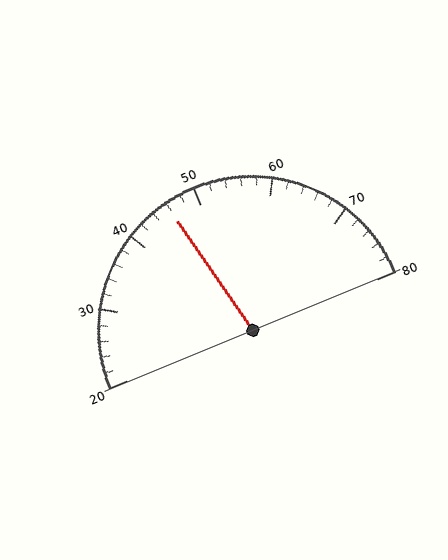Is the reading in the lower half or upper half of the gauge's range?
The reading is in the lower half of the range (20 to 80).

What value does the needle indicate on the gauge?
The needle indicates approximately 46.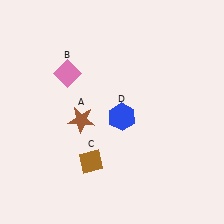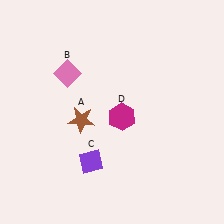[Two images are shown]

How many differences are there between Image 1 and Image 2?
There are 2 differences between the two images.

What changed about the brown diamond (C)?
In Image 1, C is brown. In Image 2, it changed to purple.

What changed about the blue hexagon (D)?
In Image 1, D is blue. In Image 2, it changed to magenta.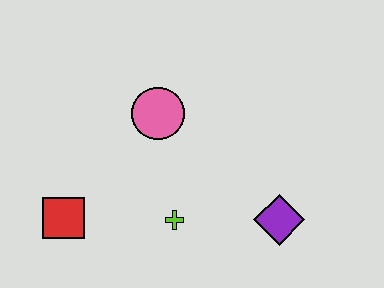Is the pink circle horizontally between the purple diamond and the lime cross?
No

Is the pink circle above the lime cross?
Yes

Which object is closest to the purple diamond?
The lime cross is closest to the purple diamond.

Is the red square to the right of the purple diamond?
No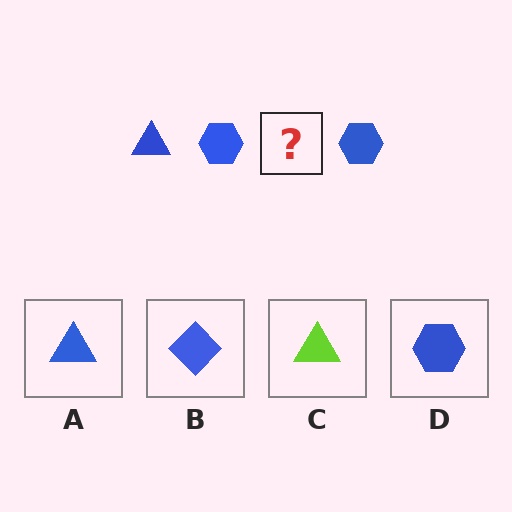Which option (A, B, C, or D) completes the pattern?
A.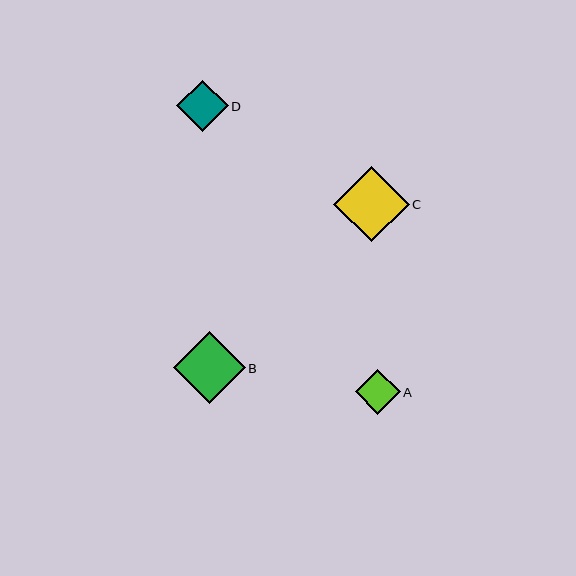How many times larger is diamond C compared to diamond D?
Diamond C is approximately 1.5 times the size of diamond D.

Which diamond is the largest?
Diamond C is the largest with a size of approximately 75 pixels.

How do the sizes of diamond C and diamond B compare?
Diamond C and diamond B are approximately the same size.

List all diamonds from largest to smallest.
From largest to smallest: C, B, D, A.